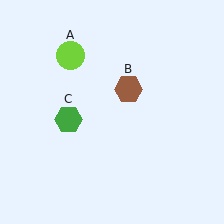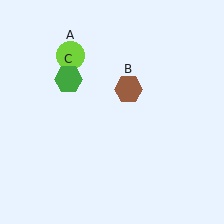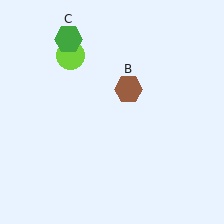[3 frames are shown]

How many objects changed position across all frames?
1 object changed position: green hexagon (object C).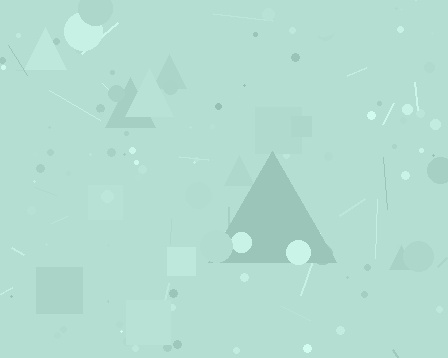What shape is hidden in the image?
A triangle is hidden in the image.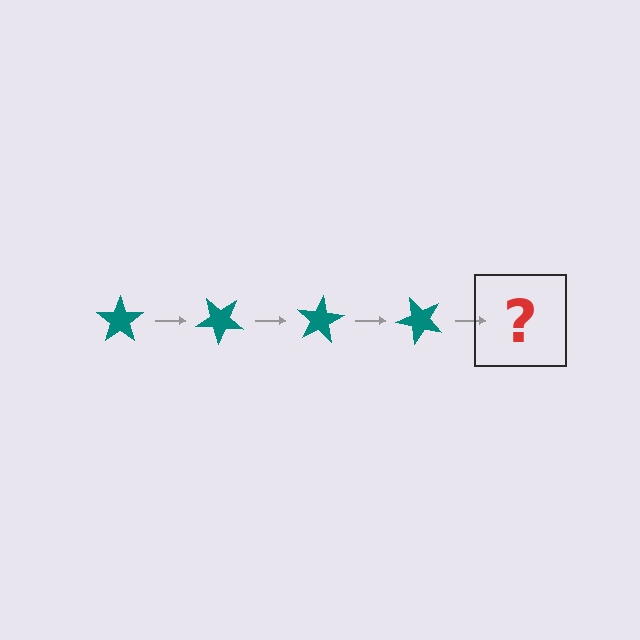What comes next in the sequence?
The next element should be a teal star rotated 160 degrees.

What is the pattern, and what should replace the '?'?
The pattern is that the star rotates 40 degrees each step. The '?' should be a teal star rotated 160 degrees.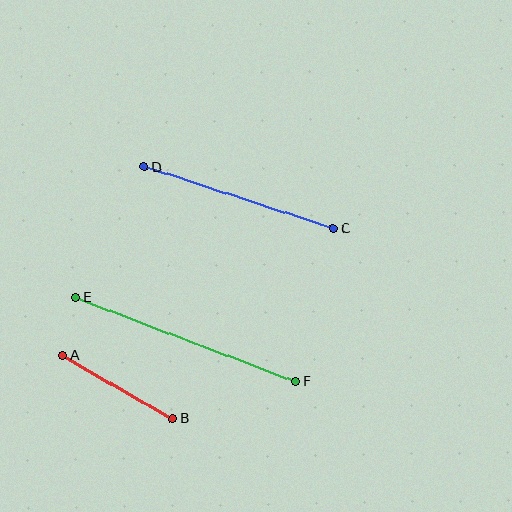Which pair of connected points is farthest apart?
Points E and F are farthest apart.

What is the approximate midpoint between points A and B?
The midpoint is at approximately (117, 387) pixels.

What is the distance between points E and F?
The distance is approximately 236 pixels.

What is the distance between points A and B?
The distance is approximately 127 pixels.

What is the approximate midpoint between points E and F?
The midpoint is at approximately (186, 339) pixels.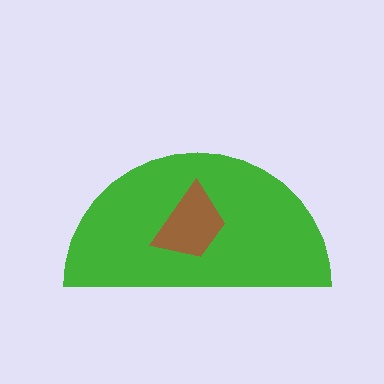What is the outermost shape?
The green semicircle.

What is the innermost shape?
The brown trapezoid.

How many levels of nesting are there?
2.